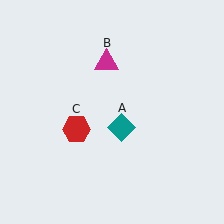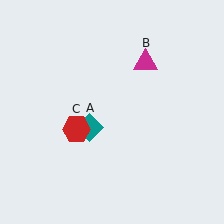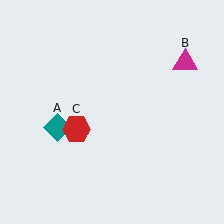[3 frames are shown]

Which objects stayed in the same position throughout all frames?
Red hexagon (object C) remained stationary.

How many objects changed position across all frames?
2 objects changed position: teal diamond (object A), magenta triangle (object B).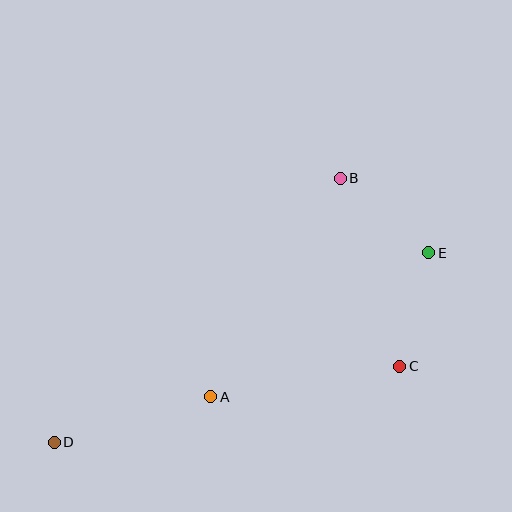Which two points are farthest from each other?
Points D and E are farthest from each other.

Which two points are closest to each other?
Points B and E are closest to each other.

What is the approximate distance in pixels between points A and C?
The distance between A and C is approximately 191 pixels.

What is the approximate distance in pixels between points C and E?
The distance between C and E is approximately 117 pixels.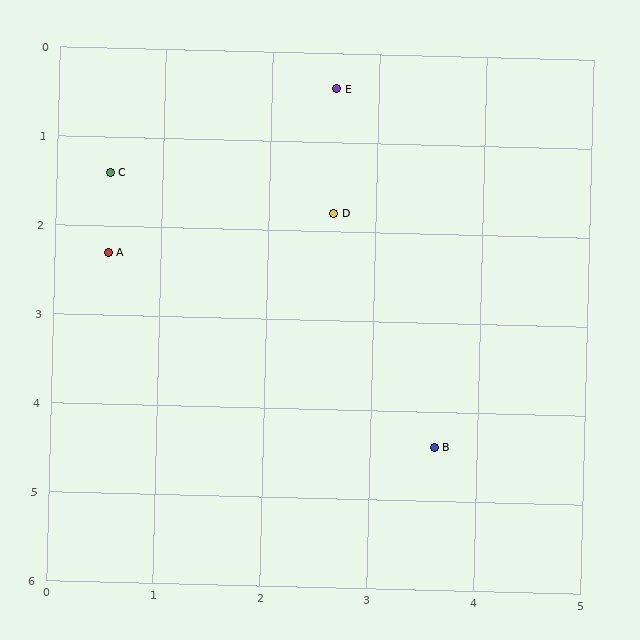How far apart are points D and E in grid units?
Points D and E are about 1.4 grid units apart.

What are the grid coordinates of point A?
Point A is at approximately (0.5, 2.3).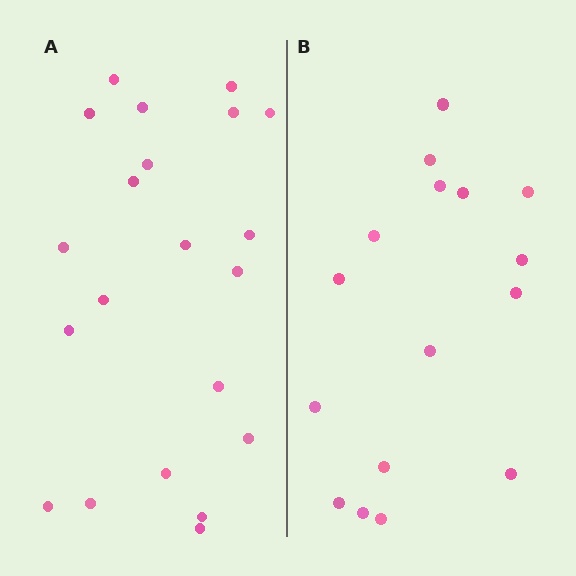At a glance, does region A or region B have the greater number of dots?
Region A (the left region) has more dots.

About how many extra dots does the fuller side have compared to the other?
Region A has about 5 more dots than region B.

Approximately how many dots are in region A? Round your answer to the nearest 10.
About 20 dots. (The exact count is 21, which rounds to 20.)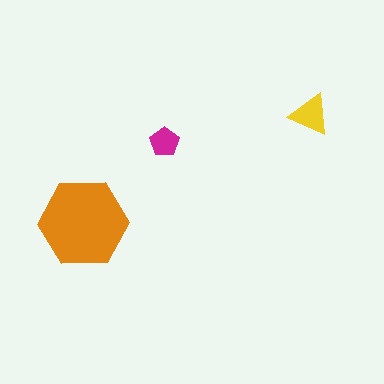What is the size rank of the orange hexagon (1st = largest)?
1st.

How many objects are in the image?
There are 3 objects in the image.